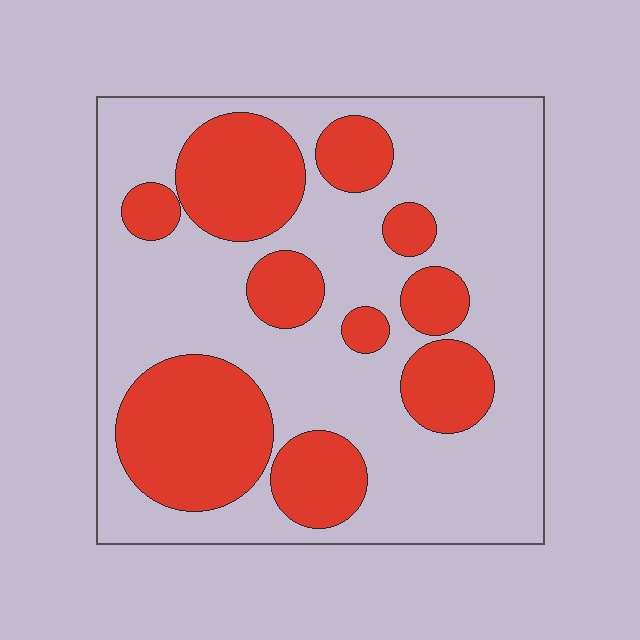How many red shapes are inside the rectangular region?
10.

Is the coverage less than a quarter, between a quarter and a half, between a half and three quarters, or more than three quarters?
Between a quarter and a half.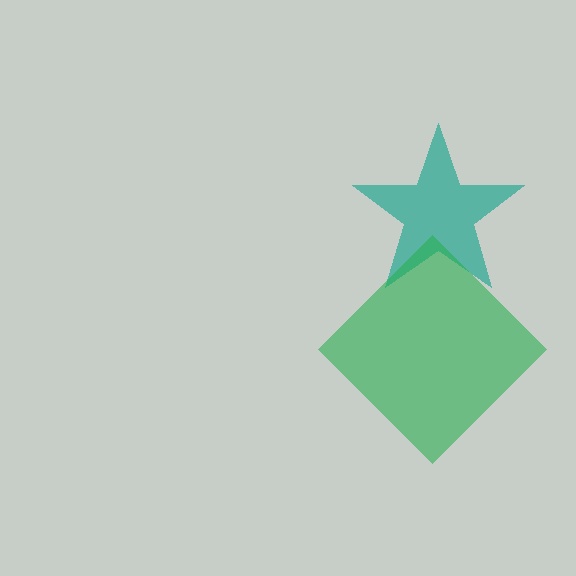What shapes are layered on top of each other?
The layered shapes are: a teal star, a green diamond.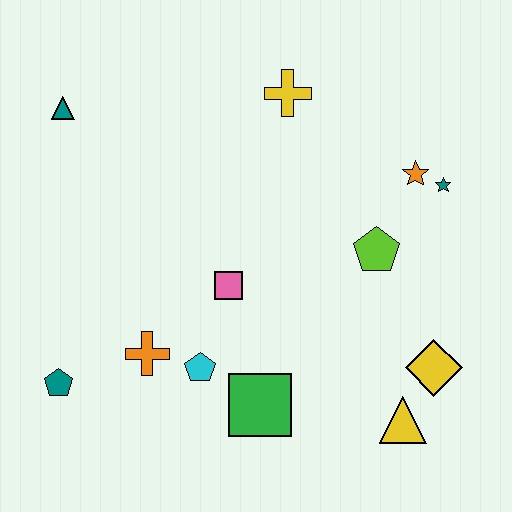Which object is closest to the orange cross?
The cyan pentagon is closest to the orange cross.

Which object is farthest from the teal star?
The teal pentagon is farthest from the teal star.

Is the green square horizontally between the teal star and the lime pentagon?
No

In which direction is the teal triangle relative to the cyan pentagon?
The teal triangle is above the cyan pentagon.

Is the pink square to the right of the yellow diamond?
No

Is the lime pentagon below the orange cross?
No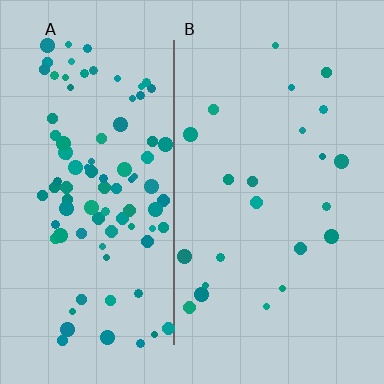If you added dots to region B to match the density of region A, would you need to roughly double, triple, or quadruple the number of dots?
Approximately quadruple.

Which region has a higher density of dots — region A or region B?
A (the left).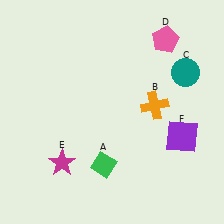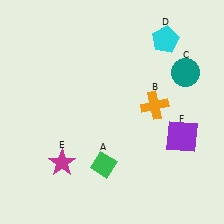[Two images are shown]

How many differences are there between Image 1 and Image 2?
There is 1 difference between the two images.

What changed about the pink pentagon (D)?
In Image 1, D is pink. In Image 2, it changed to cyan.